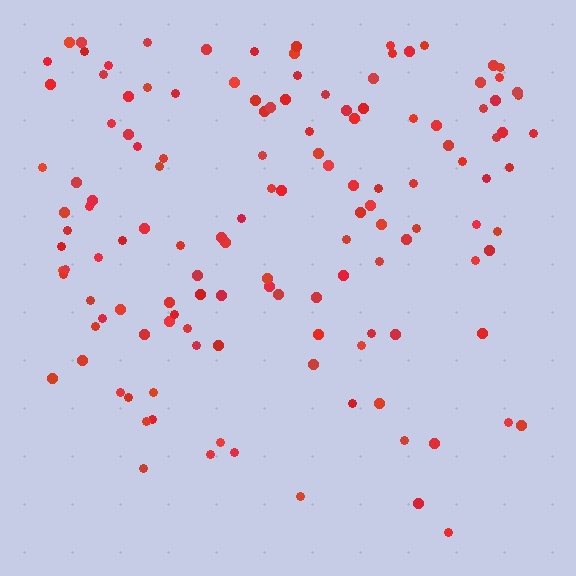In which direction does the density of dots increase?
From bottom to top, with the top side densest.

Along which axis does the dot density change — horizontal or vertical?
Vertical.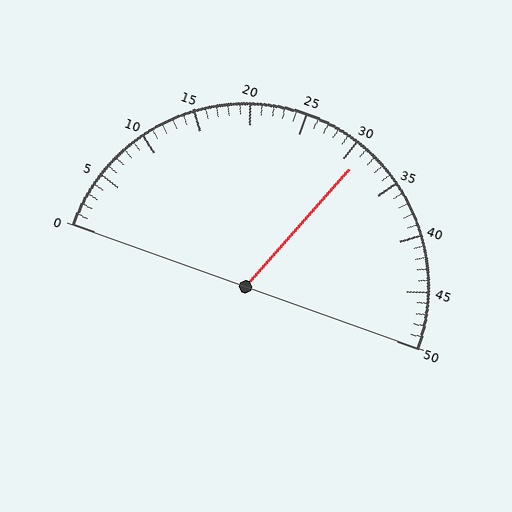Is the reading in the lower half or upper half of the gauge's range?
The reading is in the upper half of the range (0 to 50).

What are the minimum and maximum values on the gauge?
The gauge ranges from 0 to 50.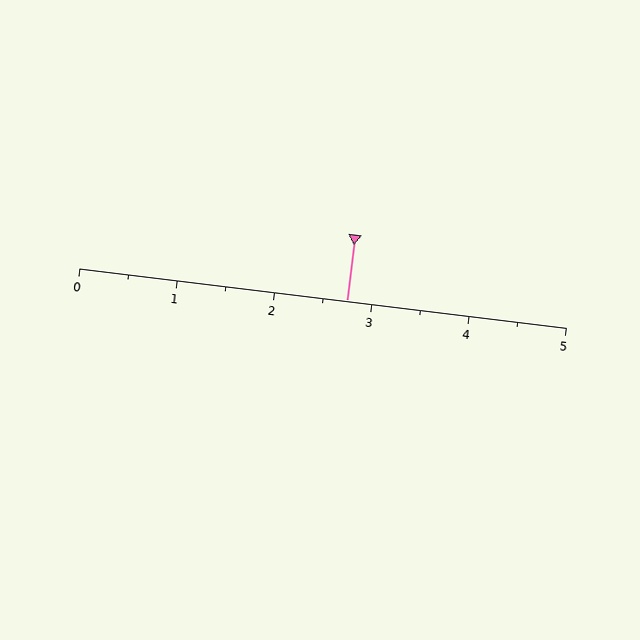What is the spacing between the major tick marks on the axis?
The major ticks are spaced 1 apart.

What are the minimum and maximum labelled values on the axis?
The axis runs from 0 to 5.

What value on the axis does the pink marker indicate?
The marker indicates approximately 2.8.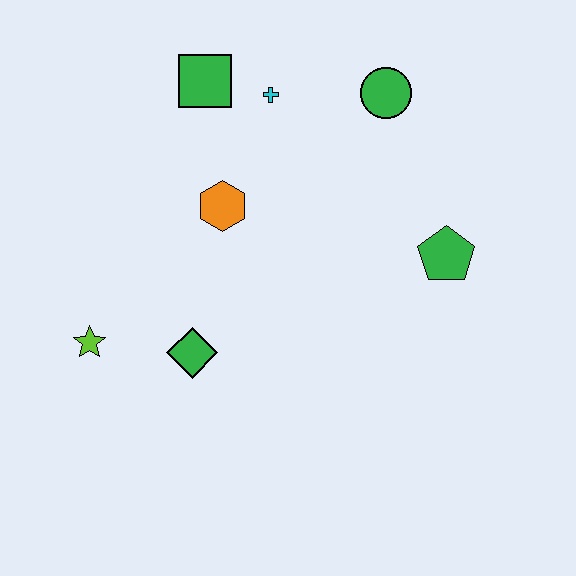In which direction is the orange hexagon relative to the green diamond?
The orange hexagon is above the green diamond.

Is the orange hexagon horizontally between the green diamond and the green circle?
Yes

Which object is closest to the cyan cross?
The green square is closest to the cyan cross.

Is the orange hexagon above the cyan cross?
No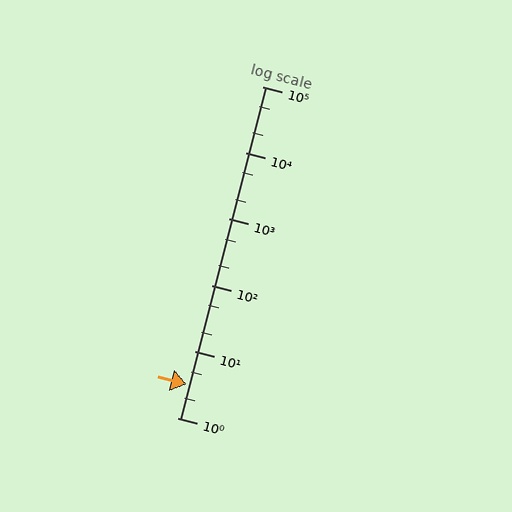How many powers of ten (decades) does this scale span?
The scale spans 5 decades, from 1 to 100000.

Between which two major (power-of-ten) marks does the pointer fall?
The pointer is between 1 and 10.